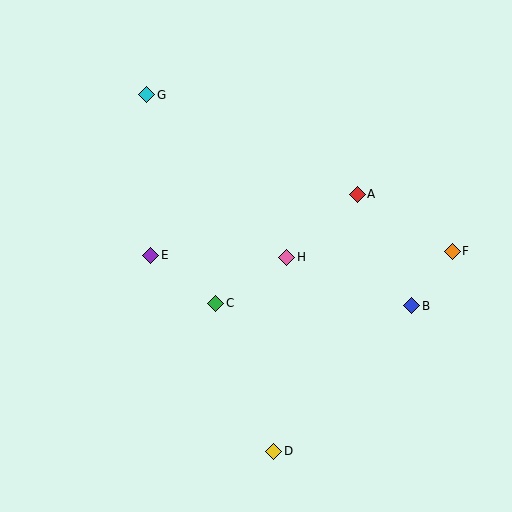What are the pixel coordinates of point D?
Point D is at (274, 451).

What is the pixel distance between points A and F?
The distance between A and F is 111 pixels.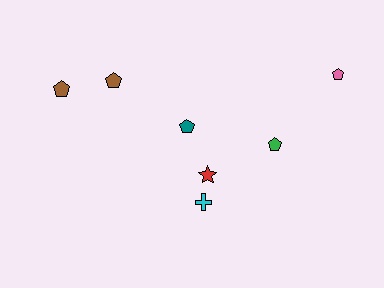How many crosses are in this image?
There is 1 cross.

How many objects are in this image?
There are 7 objects.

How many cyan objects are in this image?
There is 1 cyan object.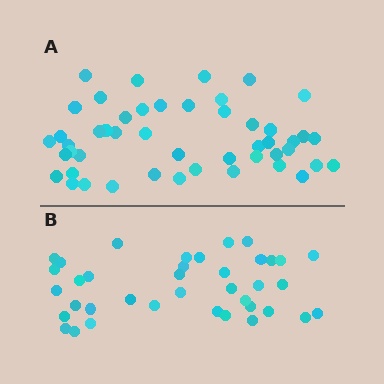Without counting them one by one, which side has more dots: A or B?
Region A (the top region) has more dots.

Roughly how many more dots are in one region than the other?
Region A has roughly 10 or so more dots than region B.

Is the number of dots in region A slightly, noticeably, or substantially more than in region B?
Region A has noticeably more, but not dramatically so. The ratio is roughly 1.3 to 1.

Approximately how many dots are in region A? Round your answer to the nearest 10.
About 50 dots. (The exact count is 48, which rounds to 50.)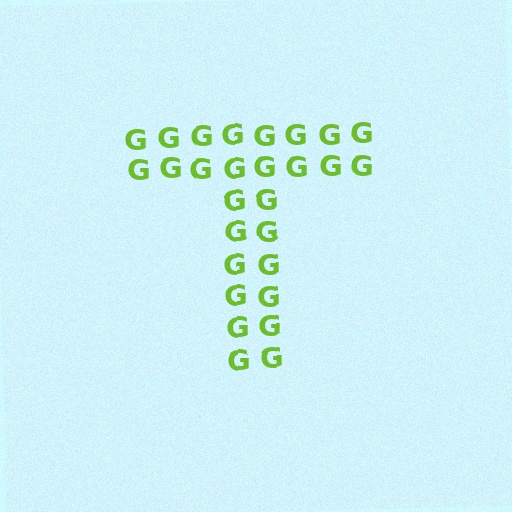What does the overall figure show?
The overall figure shows the letter T.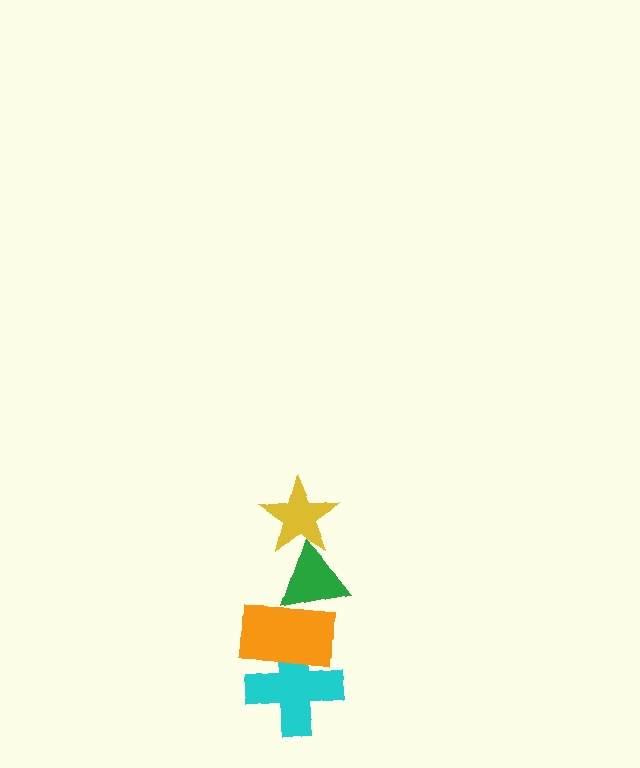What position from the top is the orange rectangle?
The orange rectangle is 3rd from the top.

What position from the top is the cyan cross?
The cyan cross is 4th from the top.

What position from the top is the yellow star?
The yellow star is 1st from the top.